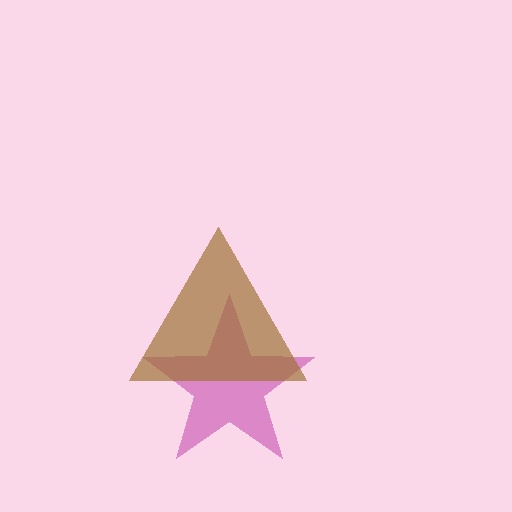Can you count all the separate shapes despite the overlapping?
Yes, there are 2 separate shapes.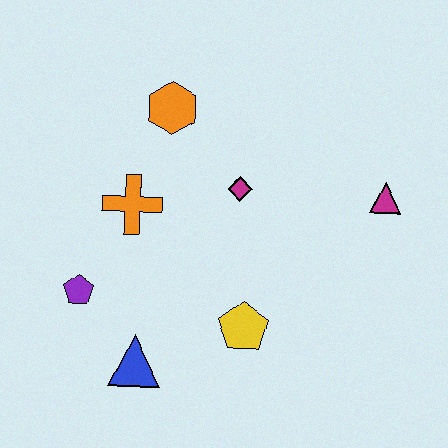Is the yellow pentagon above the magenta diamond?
No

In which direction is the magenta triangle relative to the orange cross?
The magenta triangle is to the right of the orange cross.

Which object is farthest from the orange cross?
The magenta triangle is farthest from the orange cross.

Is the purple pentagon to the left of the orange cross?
Yes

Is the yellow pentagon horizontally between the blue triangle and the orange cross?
No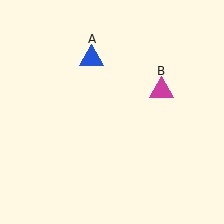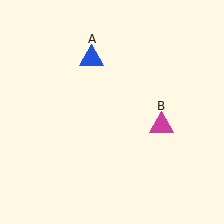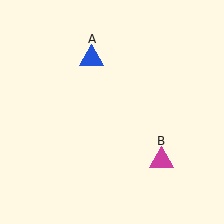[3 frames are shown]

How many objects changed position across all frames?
1 object changed position: magenta triangle (object B).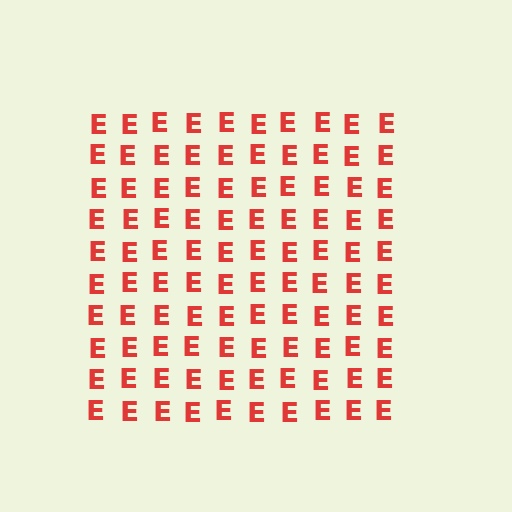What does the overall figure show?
The overall figure shows a square.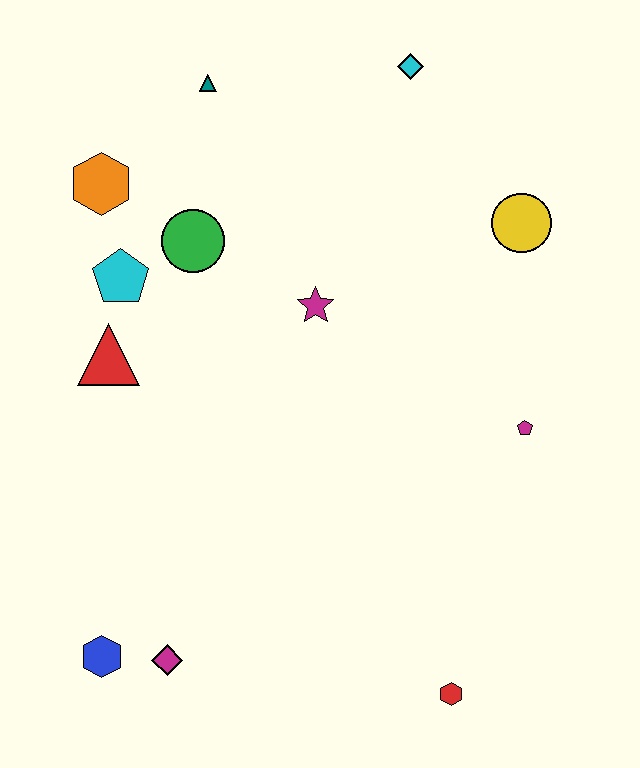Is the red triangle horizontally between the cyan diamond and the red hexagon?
No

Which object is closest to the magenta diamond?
The blue hexagon is closest to the magenta diamond.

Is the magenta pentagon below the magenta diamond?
No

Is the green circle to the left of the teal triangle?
Yes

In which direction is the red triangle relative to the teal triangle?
The red triangle is below the teal triangle.